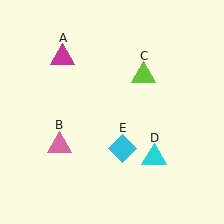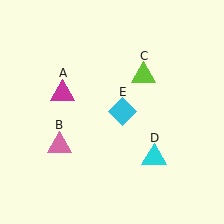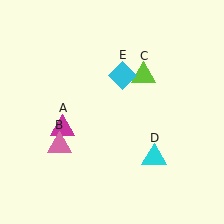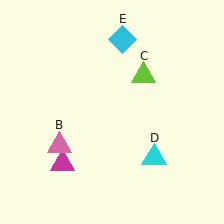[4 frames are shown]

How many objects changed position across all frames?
2 objects changed position: magenta triangle (object A), cyan diamond (object E).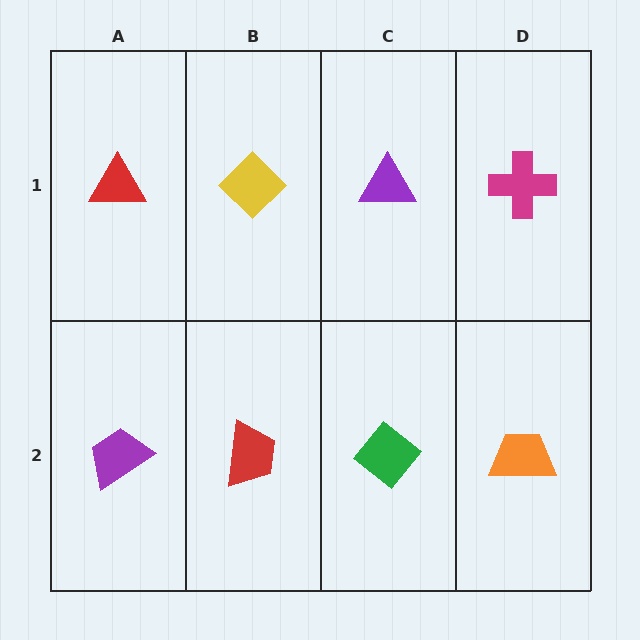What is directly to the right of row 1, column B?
A purple triangle.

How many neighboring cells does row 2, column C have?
3.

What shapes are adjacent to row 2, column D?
A magenta cross (row 1, column D), a green diamond (row 2, column C).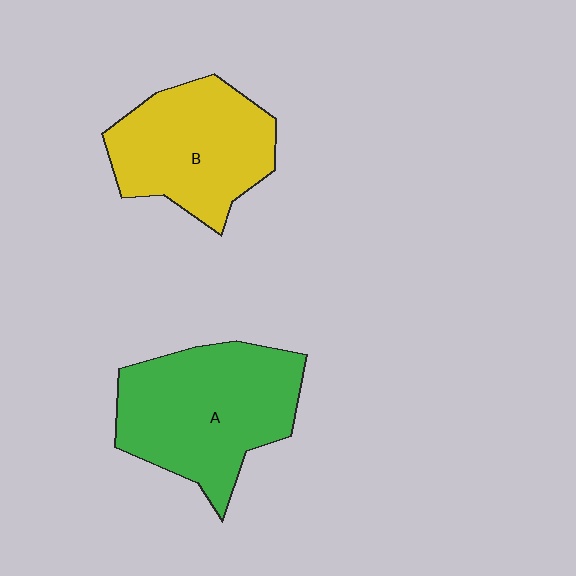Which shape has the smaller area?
Shape B (yellow).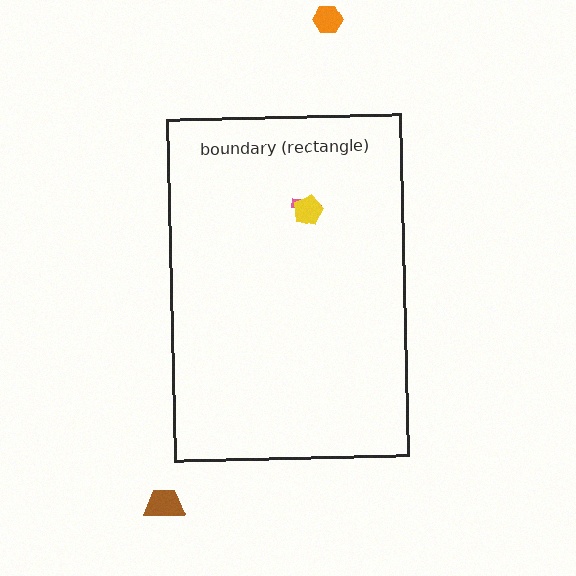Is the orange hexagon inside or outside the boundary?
Outside.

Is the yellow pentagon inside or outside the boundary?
Inside.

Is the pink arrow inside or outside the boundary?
Inside.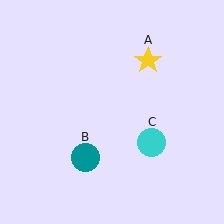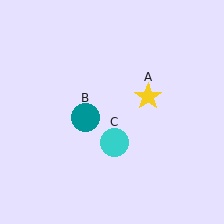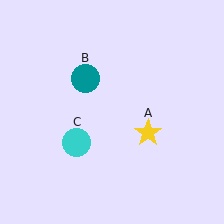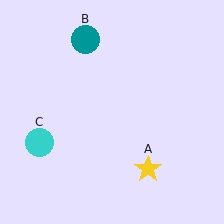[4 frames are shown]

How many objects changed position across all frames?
3 objects changed position: yellow star (object A), teal circle (object B), cyan circle (object C).